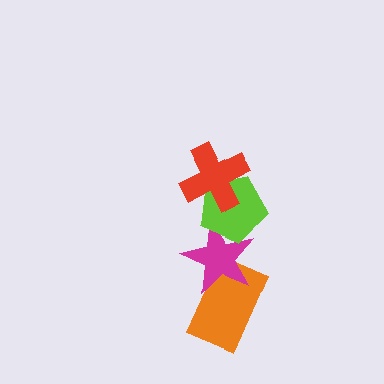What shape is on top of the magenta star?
The lime pentagon is on top of the magenta star.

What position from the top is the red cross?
The red cross is 1st from the top.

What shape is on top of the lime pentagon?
The red cross is on top of the lime pentagon.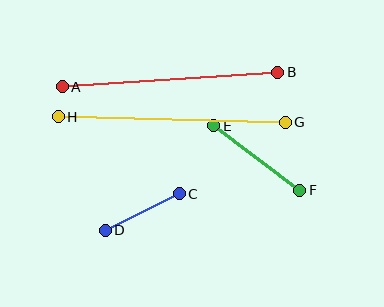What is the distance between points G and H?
The distance is approximately 227 pixels.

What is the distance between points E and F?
The distance is approximately 107 pixels.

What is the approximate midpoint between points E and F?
The midpoint is at approximately (257, 158) pixels.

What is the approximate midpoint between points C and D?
The midpoint is at approximately (142, 212) pixels.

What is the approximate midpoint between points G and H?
The midpoint is at approximately (172, 119) pixels.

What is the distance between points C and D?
The distance is approximately 83 pixels.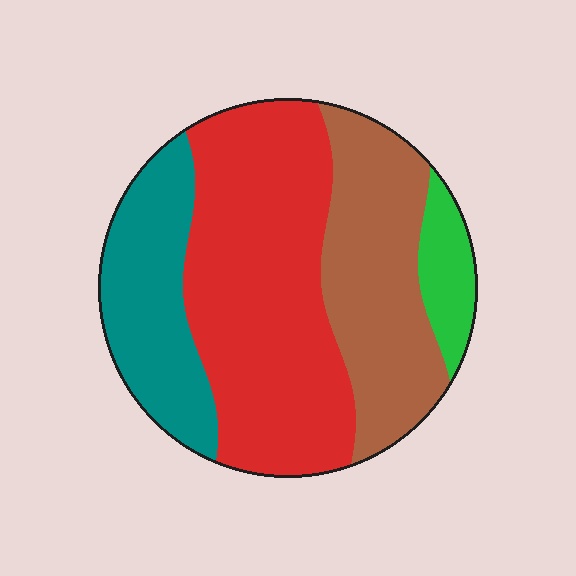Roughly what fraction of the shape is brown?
Brown covers roughly 25% of the shape.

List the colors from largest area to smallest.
From largest to smallest: red, brown, teal, green.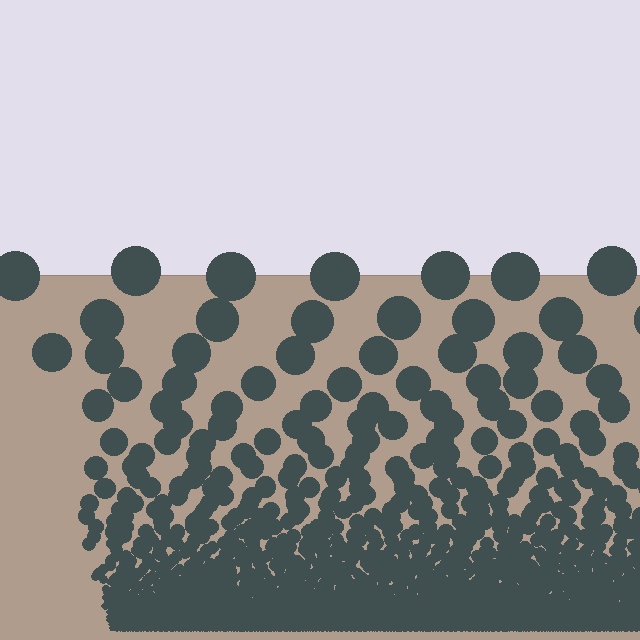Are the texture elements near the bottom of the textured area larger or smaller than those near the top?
Smaller. The gradient is inverted — elements near the bottom are smaller and denser.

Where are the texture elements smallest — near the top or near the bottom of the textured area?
Near the bottom.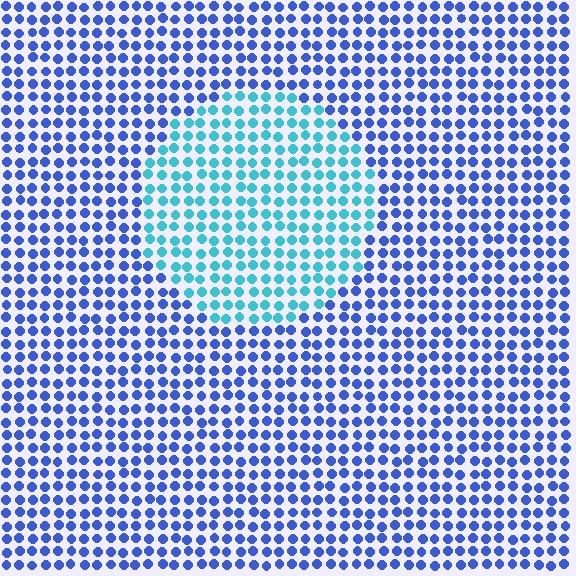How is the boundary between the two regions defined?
The boundary is defined purely by a slight shift in hue (about 42 degrees). Spacing, size, and orientation are identical on both sides.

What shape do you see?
I see a circle.